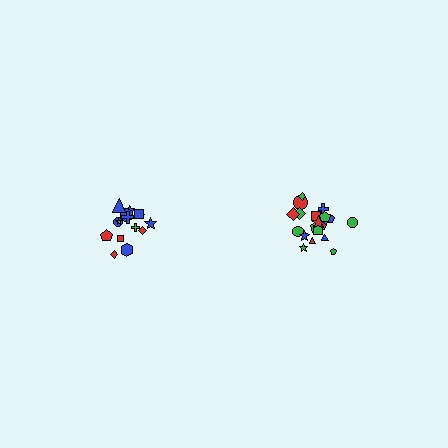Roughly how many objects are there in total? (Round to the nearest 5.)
Roughly 35 objects in total.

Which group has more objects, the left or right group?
The right group.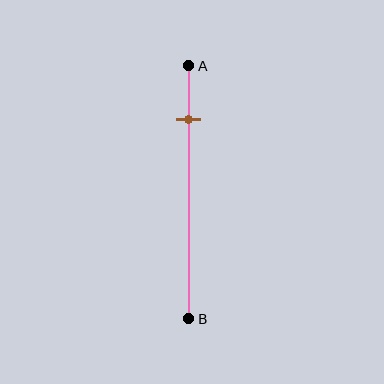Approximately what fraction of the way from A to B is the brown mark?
The brown mark is approximately 20% of the way from A to B.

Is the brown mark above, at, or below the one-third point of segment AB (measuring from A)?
The brown mark is above the one-third point of segment AB.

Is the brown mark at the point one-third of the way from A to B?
No, the mark is at about 20% from A, not at the 33% one-third point.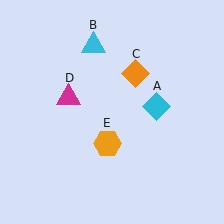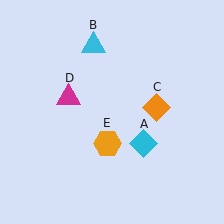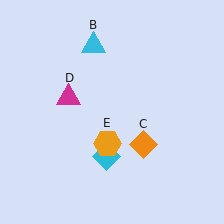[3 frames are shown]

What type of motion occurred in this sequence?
The cyan diamond (object A), orange diamond (object C) rotated clockwise around the center of the scene.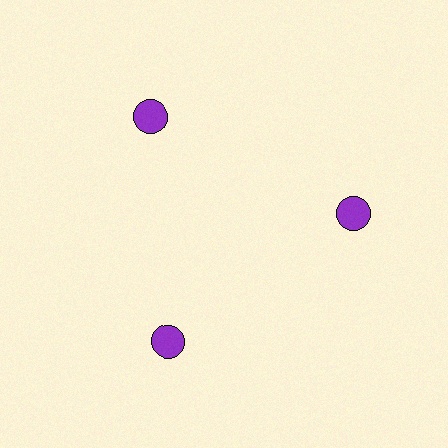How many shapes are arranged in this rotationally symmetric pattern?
There are 3 shapes, arranged in 3 groups of 1.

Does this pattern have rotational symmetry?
Yes, this pattern has 3-fold rotational symmetry. It looks the same after rotating 120 degrees around the center.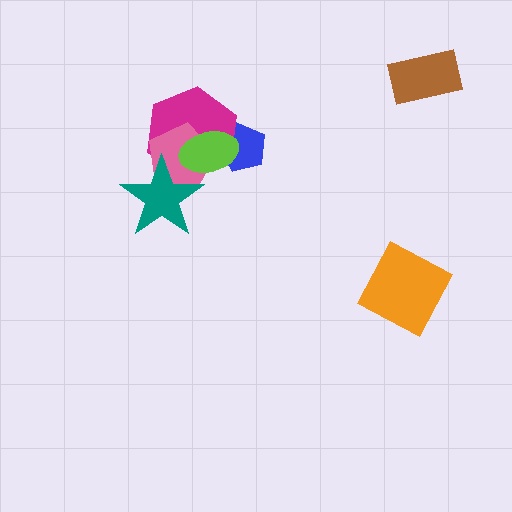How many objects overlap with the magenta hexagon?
4 objects overlap with the magenta hexagon.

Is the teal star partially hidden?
Yes, it is partially covered by another shape.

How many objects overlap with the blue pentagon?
2 objects overlap with the blue pentagon.